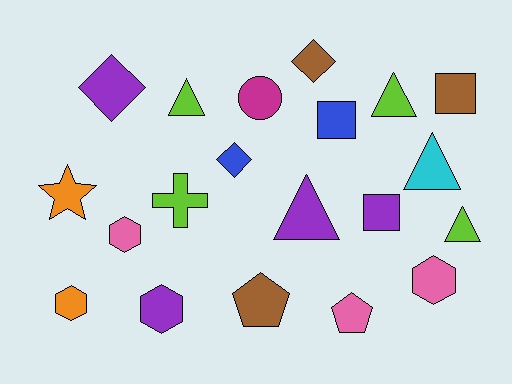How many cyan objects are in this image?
There is 1 cyan object.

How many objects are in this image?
There are 20 objects.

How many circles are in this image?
There is 1 circle.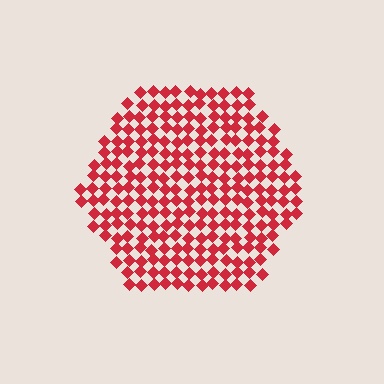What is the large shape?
The large shape is a hexagon.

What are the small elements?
The small elements are diamonds.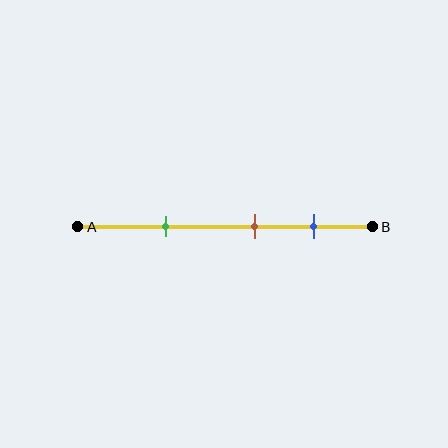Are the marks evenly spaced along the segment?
Yes, the marks are approximately evenly spaced.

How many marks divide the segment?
There are 3 marks dividing the segment.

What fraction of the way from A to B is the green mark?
The green mark is approximately 30% (0.3) of the way from A to B.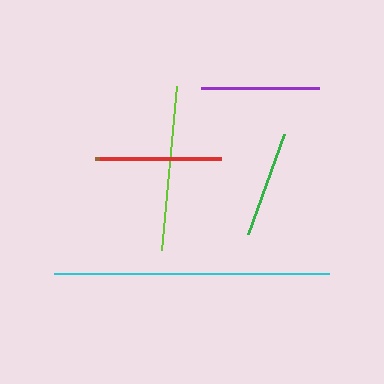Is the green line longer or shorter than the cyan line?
The cyan line is longer than the green line.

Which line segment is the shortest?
The brown line is the shortest at approximately 77 pixels.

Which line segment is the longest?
The cyan line is the longest at approximately 275 pixels.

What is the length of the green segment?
The green segment is approximately 106 pixels long.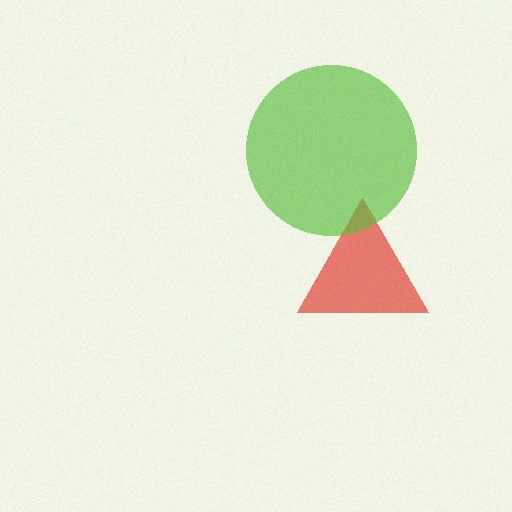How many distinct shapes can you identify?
There are 2 distinct shapes: a red triangle, a lime circle.